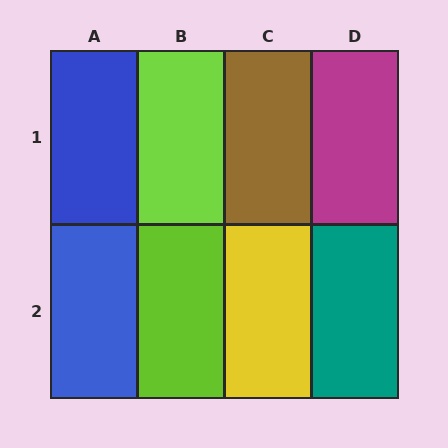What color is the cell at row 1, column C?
Brown.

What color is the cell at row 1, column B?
Lime.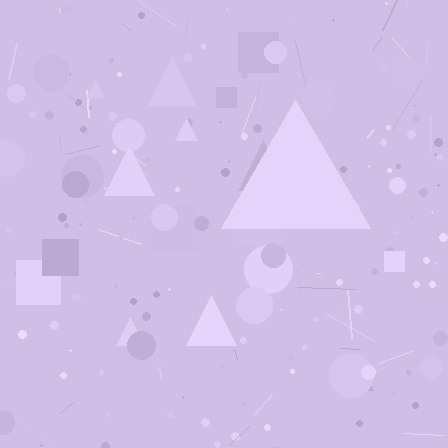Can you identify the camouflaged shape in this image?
The camouflaged shape is a triangle.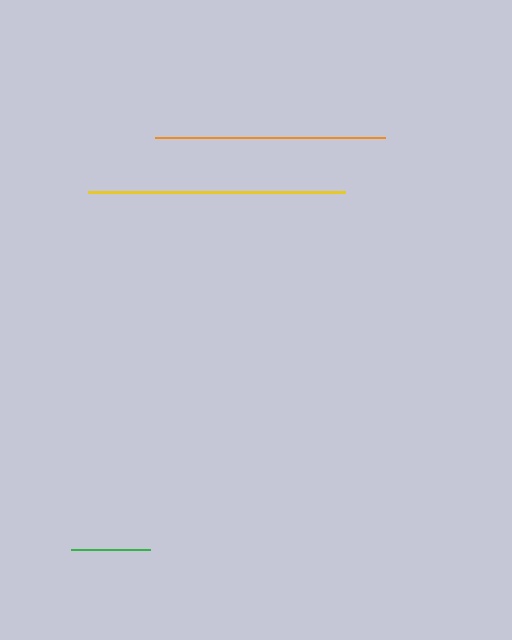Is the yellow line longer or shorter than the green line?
The yellow line is longer than the green line.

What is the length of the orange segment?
The orange segment is approximately 230 pixels long.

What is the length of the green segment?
The green segment is approximately 79 pixels long.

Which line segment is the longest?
The yellow line is the longest at approximately 257 pixels.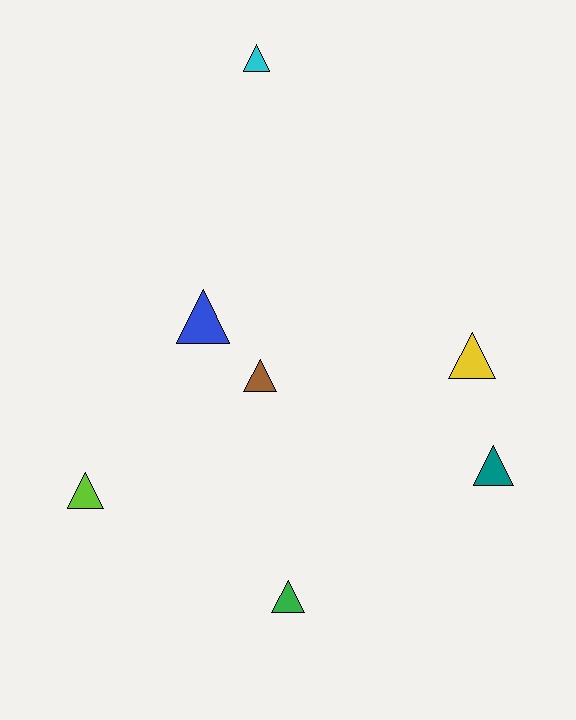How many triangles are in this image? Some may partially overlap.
There are 7 triangles.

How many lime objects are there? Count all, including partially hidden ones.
There is 1 lime object.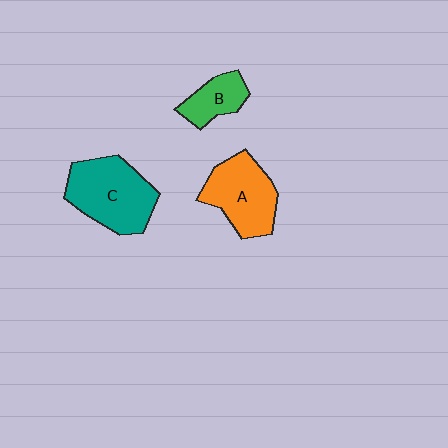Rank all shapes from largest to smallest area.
From largest to smallest: C (teal), A (orange), B (green).